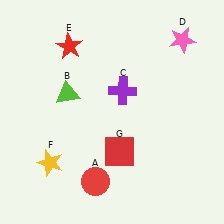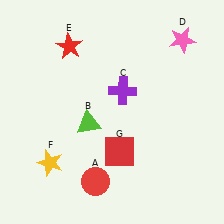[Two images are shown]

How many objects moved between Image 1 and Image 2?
1 object moved between the two images.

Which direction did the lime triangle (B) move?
The lime triangle (B) moved down.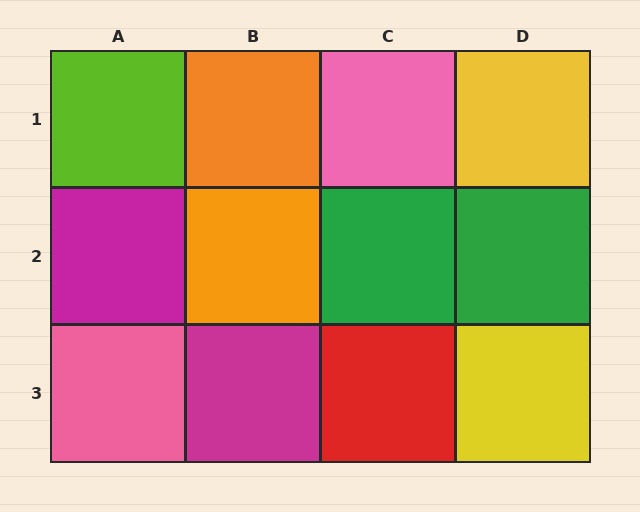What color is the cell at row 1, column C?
Pink.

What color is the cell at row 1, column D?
Yellow.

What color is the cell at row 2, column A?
Magenta.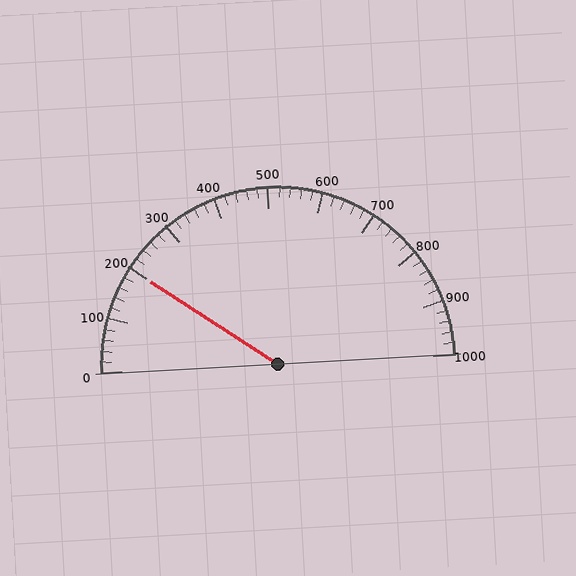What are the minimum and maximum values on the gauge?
The gauge ranges from 0 to 1000.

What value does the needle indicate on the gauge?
The needle indicates approximately 200.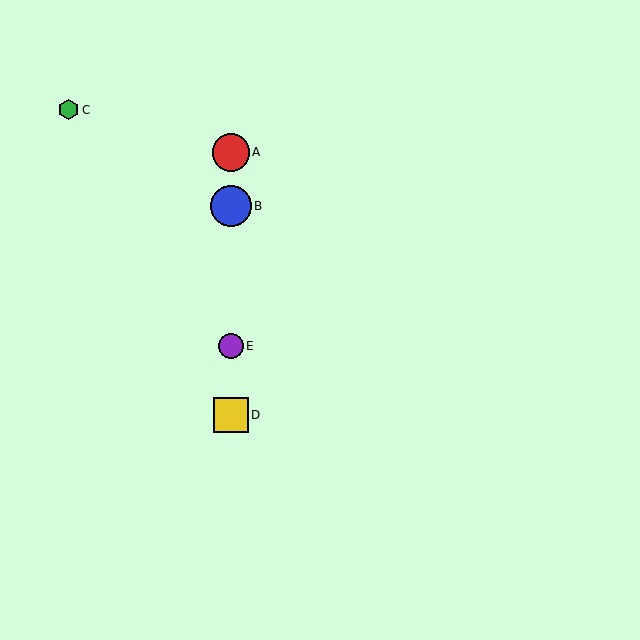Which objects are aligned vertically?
Objects A, B, D, E are aligned vertically.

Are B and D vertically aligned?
Yes, both are at x≈231.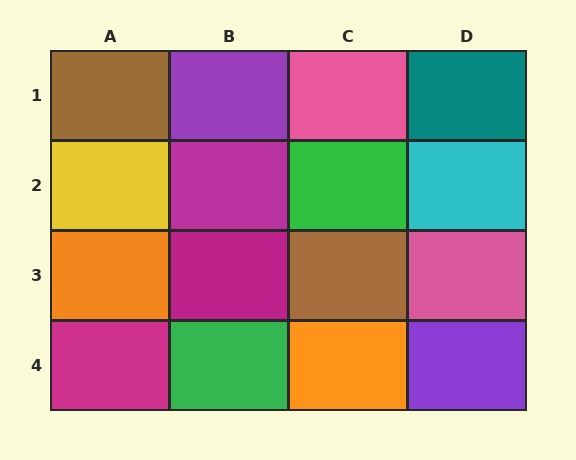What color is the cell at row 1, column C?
Pink.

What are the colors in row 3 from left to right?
Orange, magenta, brown, pink.